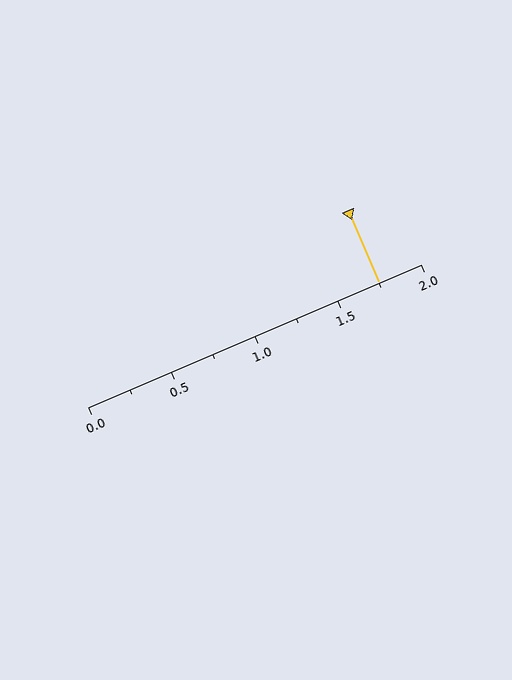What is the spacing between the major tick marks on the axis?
The major ticks are spaced 0.5 apart.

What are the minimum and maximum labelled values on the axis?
The axis runs from 0.0 to 2.0.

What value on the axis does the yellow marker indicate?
The marker indicates approximately 1.75.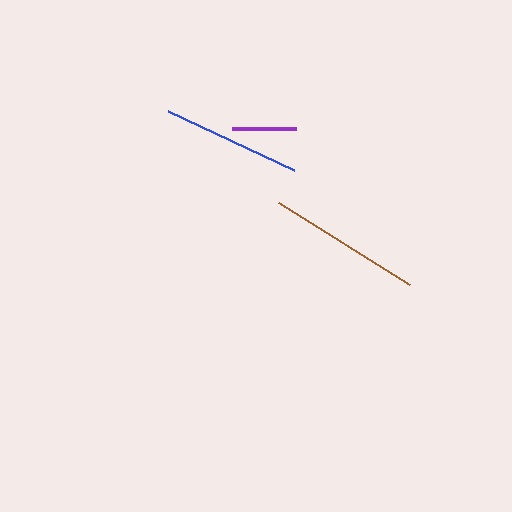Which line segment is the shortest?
The purple line is the shortest at approximately 64 pixels.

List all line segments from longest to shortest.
From longest to shortest: brown, blue, purple.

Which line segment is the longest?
The brown line is the longest at approximately 154 pixels.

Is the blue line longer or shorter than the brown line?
The brown line is longer than the blue line.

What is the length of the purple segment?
The purple segment is approximately 64 pixels long.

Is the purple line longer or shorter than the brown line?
The brown line is longer than the purple line.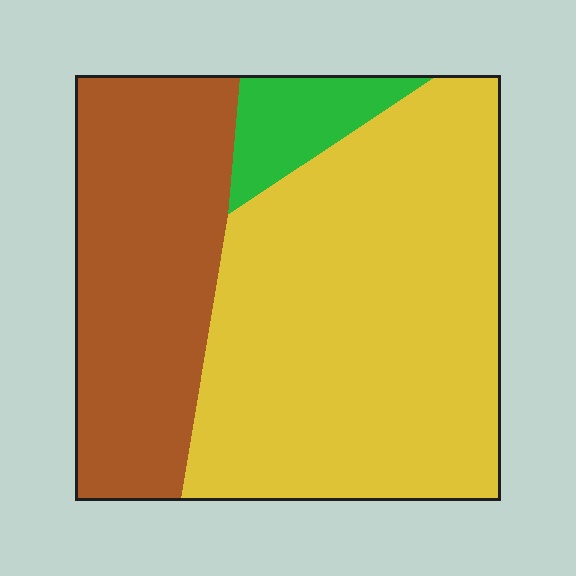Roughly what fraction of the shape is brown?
Brown takes up about one third (1/3) of the shape.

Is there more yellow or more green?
Yellow.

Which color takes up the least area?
Green, at roughly 10%.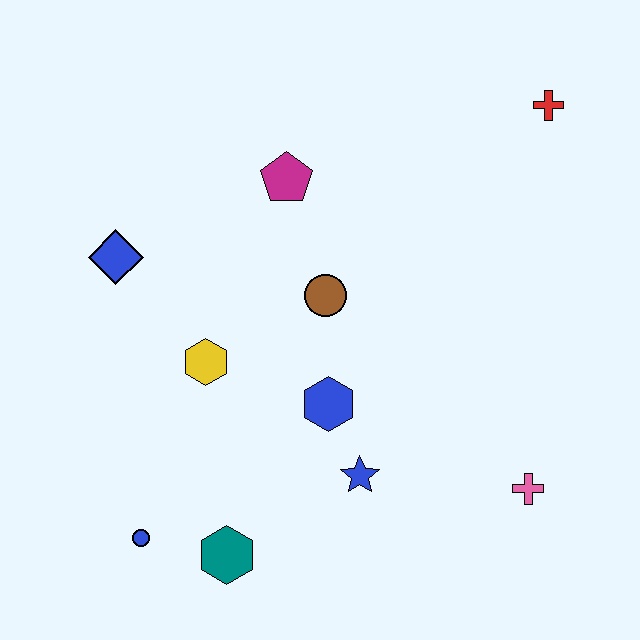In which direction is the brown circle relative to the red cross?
The brown circle is to the left of the red cross.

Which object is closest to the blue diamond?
The yellow hexagon is closest to the blue diamond.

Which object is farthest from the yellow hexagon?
The red cross is farthest from the yellow hexagon.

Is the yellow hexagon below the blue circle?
No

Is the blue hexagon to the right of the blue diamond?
Yes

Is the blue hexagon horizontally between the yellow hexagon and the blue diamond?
No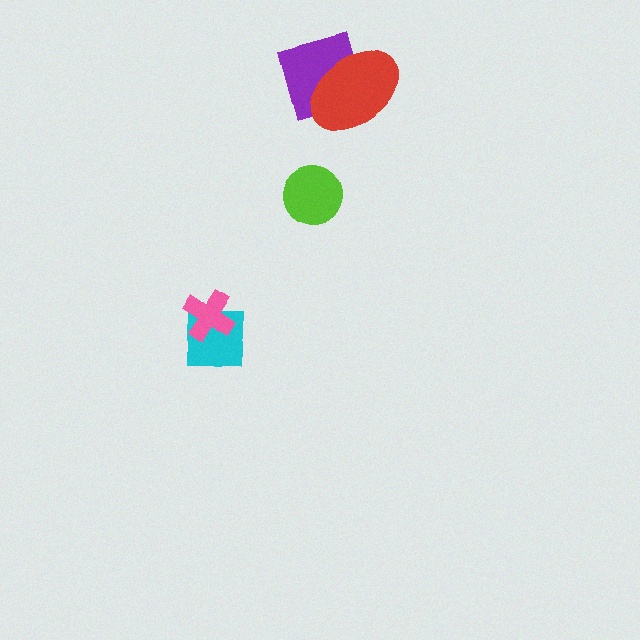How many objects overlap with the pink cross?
1 object overlaps with the pink cross.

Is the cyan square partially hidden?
Yes, it is partially covered by another shape.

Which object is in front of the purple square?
The red ellipse is in front of the purple square.